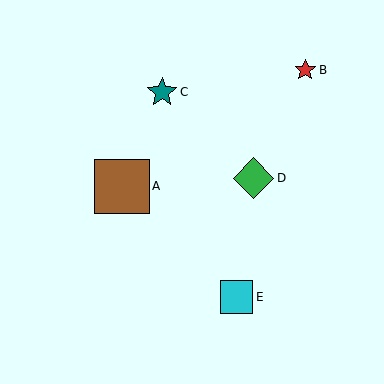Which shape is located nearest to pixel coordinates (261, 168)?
The green diamond (labeled D) at (253, 178) is nearest to that location.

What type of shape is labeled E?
Shape E is a cyan square.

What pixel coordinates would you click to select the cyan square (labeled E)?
Click at (237, 297) to select the cyan square E.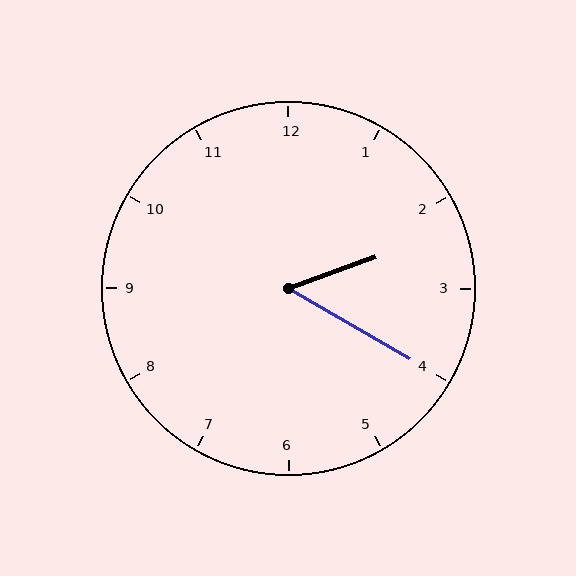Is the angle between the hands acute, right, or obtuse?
It is acute.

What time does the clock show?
2:20.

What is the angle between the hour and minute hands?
Approximately 50 degrees.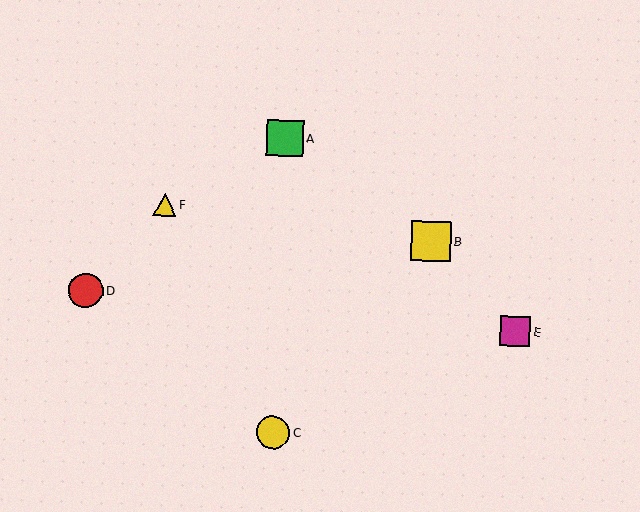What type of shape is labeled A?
Shape A is a green square.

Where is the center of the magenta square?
The center of the magenta square is at (515, 332).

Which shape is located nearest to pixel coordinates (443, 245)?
The yellow square (labeled B) at (431, 241) is nearest to that location.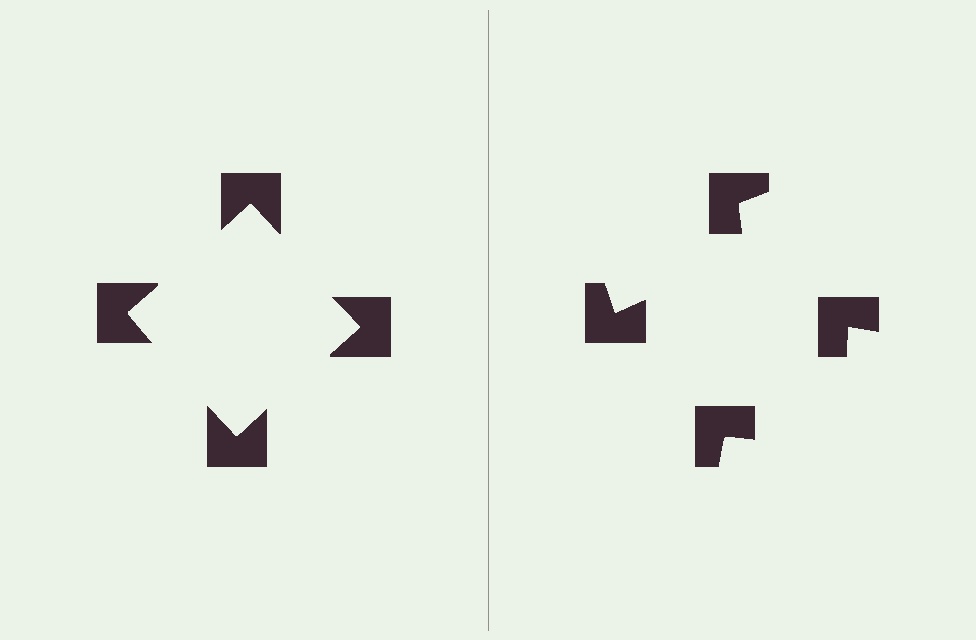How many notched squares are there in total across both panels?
8 — 4 on each side.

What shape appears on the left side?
An illusory square.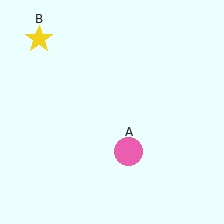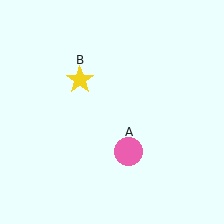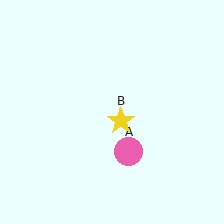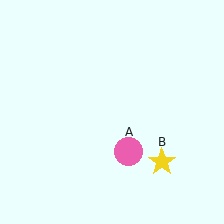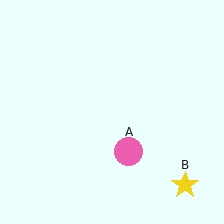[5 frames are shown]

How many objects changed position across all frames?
1 object changed position: yellow star (object B).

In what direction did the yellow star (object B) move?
The yellow star (object B) moved down and to the right.